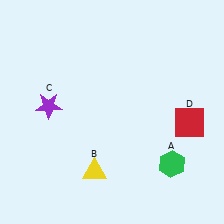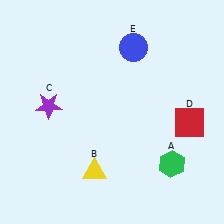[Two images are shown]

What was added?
A blue circle (E) was added in Image 2.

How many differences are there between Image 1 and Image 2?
There is 1 difference between the two images.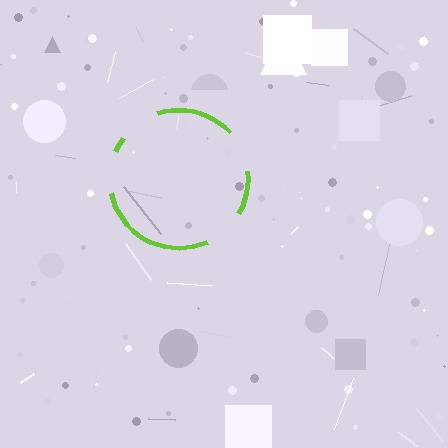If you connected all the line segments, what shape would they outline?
They would outline a circle.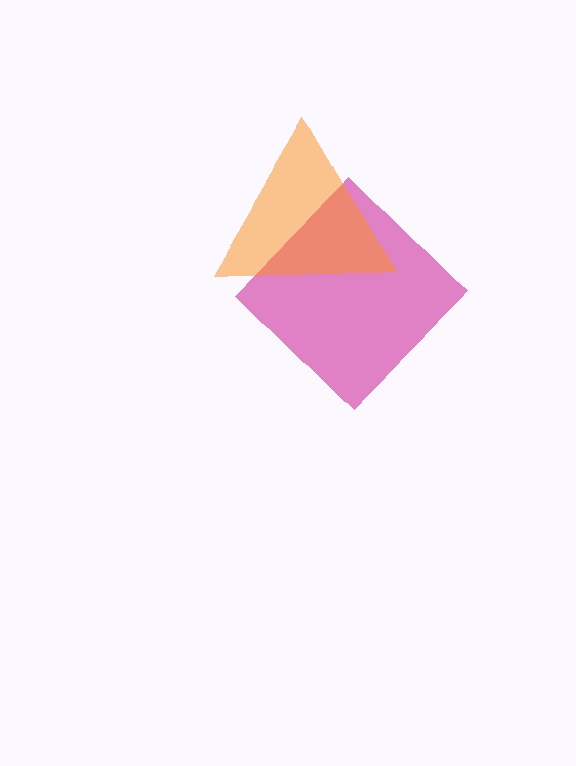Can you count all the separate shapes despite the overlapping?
Yes, there are 2 separate shapes.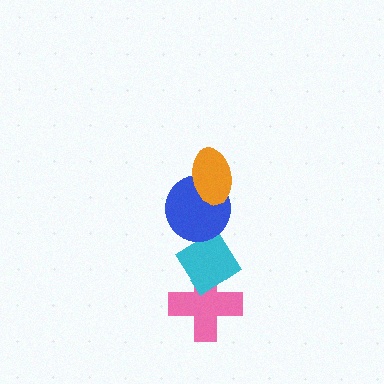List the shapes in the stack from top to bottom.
From top to bottom: the orange ellipse, the blue circle, the cyan diamond, the pink cross.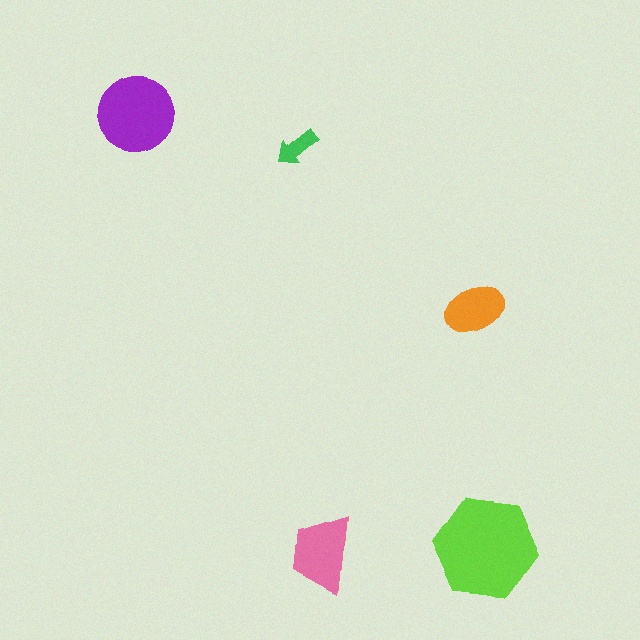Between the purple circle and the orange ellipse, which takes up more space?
The purple circle.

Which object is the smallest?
The green arrow.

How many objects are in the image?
There are 5 objects in the image.